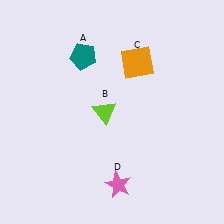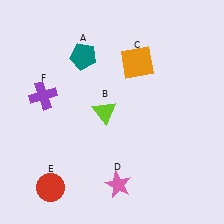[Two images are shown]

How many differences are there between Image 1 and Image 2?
There are 2 differences between the two images.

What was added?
A red circle (E), a purple cross (F) were added in Image 2.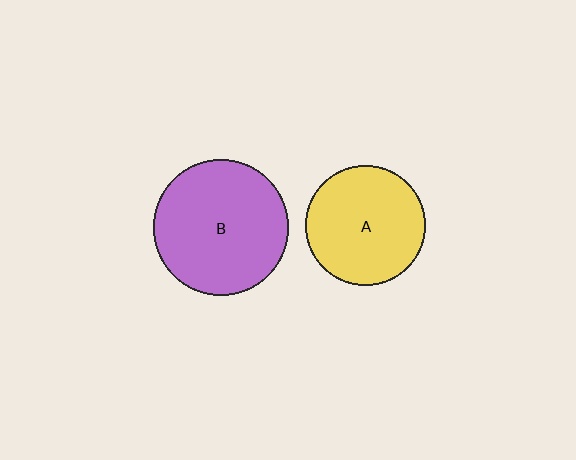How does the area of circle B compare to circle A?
Approximately 1.3 times.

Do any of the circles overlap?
No, none of the circles overlap.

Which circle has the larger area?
Circle B (purple).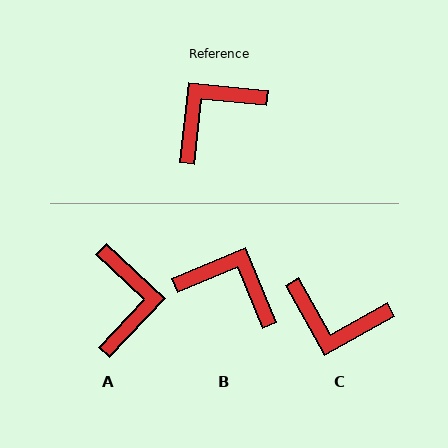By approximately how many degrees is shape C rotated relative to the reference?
Approximately 125 degrees counter-clockwise.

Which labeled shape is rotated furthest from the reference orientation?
A, about 127 degrees away.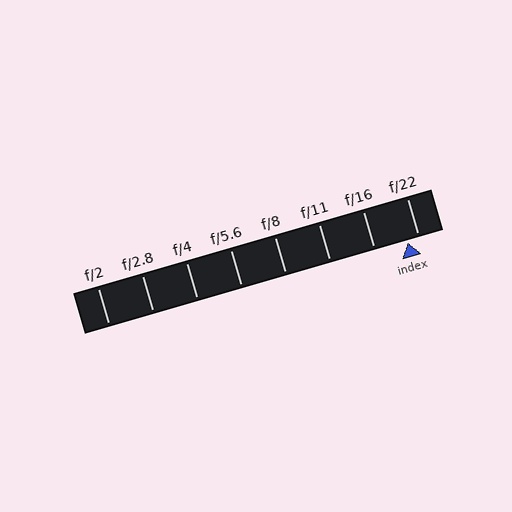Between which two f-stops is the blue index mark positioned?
The index mark is between f/16 and f/22.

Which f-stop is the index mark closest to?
The index mark is closest to f/22.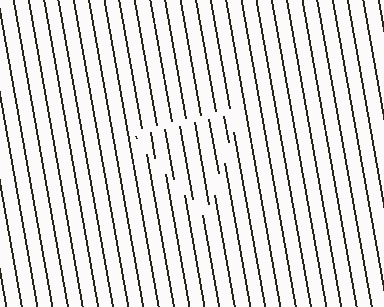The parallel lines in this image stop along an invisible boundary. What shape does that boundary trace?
An illusory triangle. The interior of the shape contains the same grating, shifted by half a period — the contour is defined by the phase discontinuity where line-ends from the inner and outer gratings abut.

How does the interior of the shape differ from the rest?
The interior of the shape contains the same grating, shifted by half a period — the contour is defined by the phase discontinuity where line-ends from the inner and outer gratings abut.